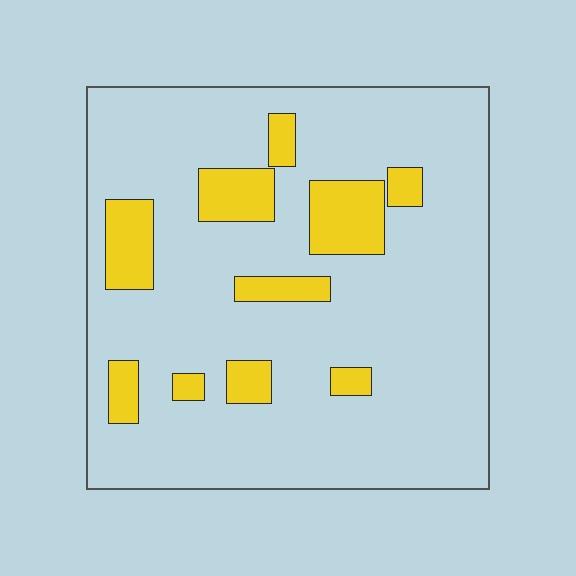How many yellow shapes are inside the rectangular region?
10.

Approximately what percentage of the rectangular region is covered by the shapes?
Approximately 15%.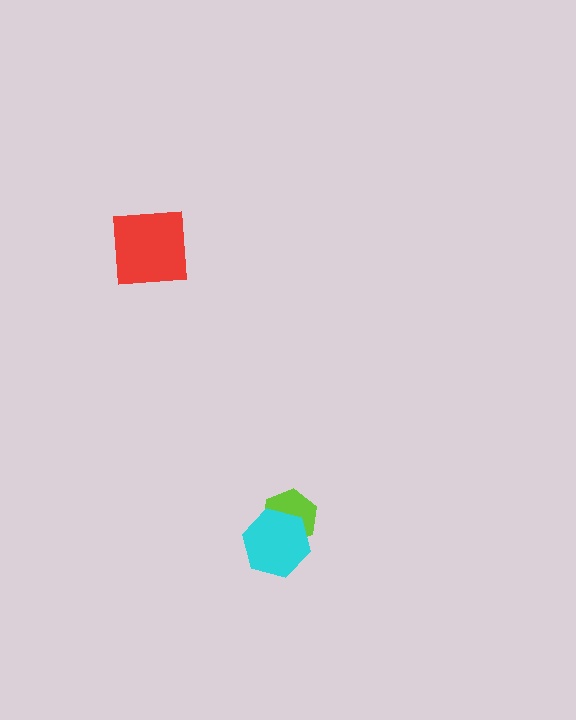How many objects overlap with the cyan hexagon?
1 object overlaps with the cyan hexagon.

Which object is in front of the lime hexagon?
The cyan hexagon is in front of the lime hexagon.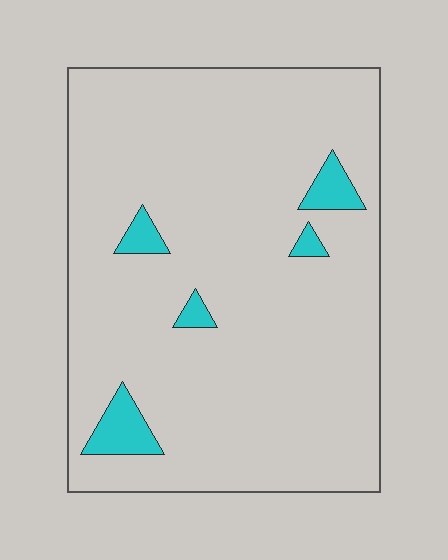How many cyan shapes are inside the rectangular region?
5.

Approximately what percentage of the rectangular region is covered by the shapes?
Approximately 5%.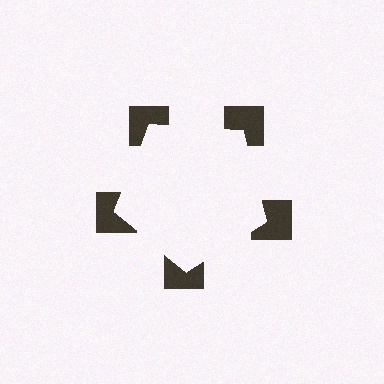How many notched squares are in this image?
There are 5 — one at each vertex of the illusory pentagon.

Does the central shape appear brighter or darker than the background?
It typically appears slightly brighter than the background, even though no actual brightness change is drawn.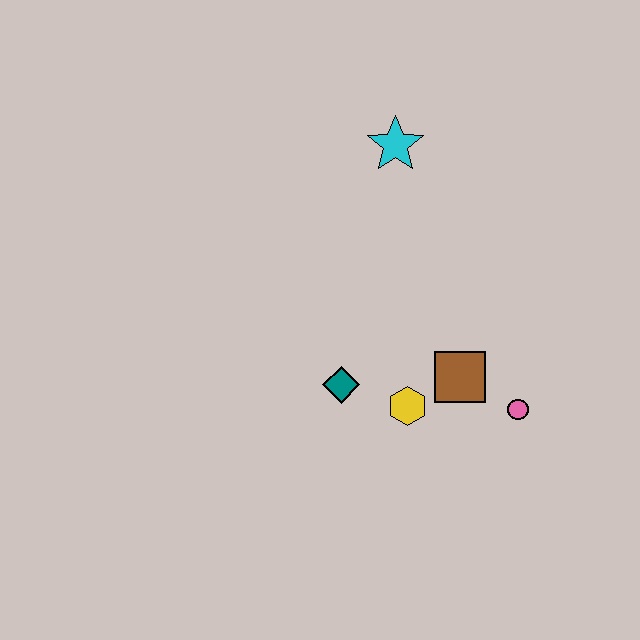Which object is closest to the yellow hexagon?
The brown square is closest to the yellow hexagon.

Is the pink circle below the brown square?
Yes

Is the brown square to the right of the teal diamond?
Yes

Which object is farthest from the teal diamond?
The cyan star is farthest from the teal diamond.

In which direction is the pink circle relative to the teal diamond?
The pink circle is to the right of the teal diamond.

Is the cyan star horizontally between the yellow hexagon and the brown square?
No